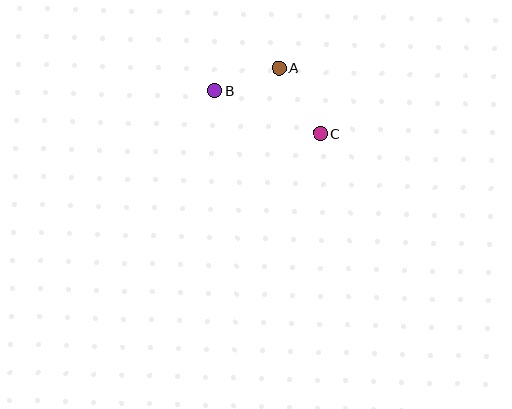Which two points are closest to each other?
Points A and B are closest to each other.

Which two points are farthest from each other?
Points B and C are farthest from each other.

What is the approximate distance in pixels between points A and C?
The distance between A and C is approximately 78 pixels.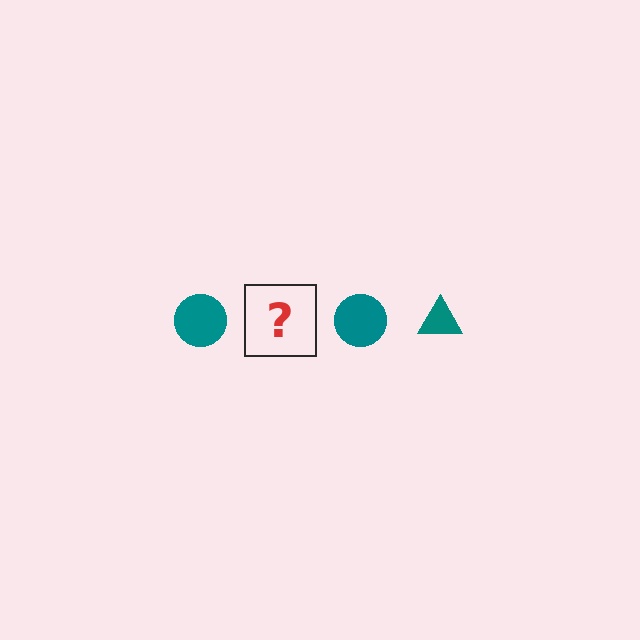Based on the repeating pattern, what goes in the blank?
The blank should be a teal triangle.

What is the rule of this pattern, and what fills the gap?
The rule is that the pattern cycles through circle, triangle shapes in teal. The gap should be filled with a teal triangle.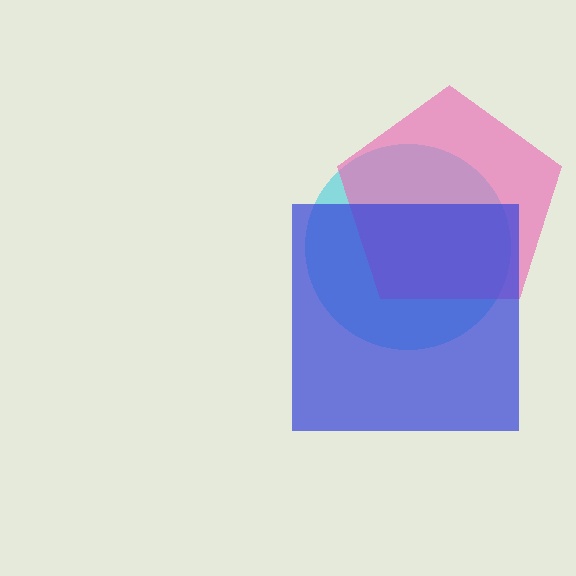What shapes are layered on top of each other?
The layered shapes are: a cyan circle, a pink pentagon, a blue square.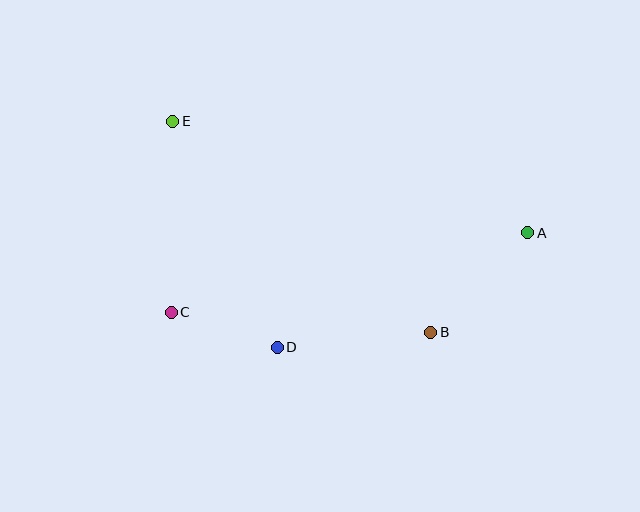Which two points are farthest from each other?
Points A and E are farthest from each other.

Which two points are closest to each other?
Points C and D are closest to each other.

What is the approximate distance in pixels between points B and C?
The distance between B and C is approximately 260 pixels.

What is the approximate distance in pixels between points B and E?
The distance between B and E is approximately 333 pixels.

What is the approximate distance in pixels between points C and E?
The distance between C and E is approximately 191 pixels.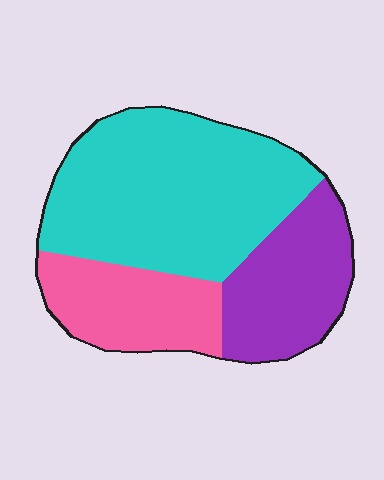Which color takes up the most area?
Cyan, at roughly 55%.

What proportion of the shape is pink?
Pink covers roughly 20% of the shape.